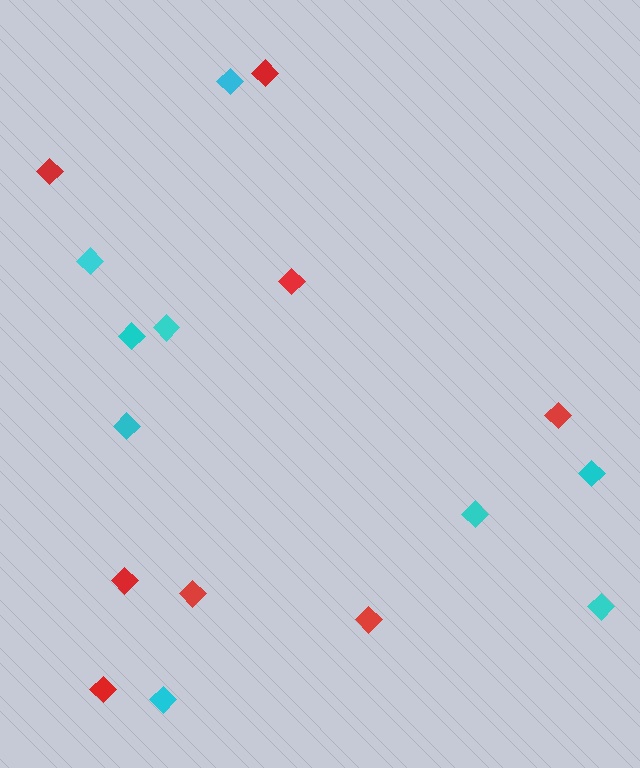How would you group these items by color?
There are 2 groups: one group of cyan diamonds (9) and one group of red diamonds (8).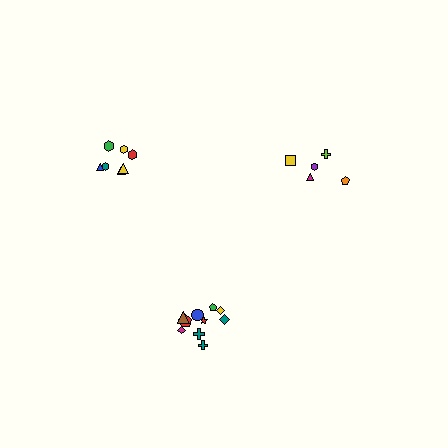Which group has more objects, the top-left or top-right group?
The top-left group.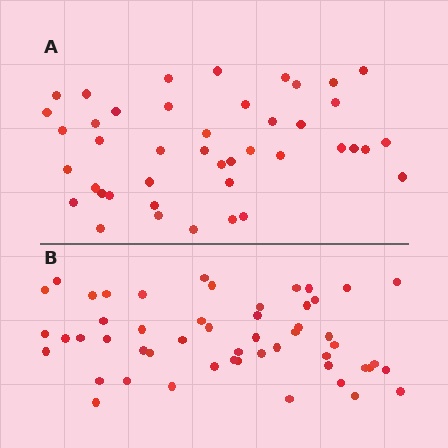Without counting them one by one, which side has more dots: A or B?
Region B (the bottom region) has more dots.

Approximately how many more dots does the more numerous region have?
Region B has roughly 8 or so more dots than region A.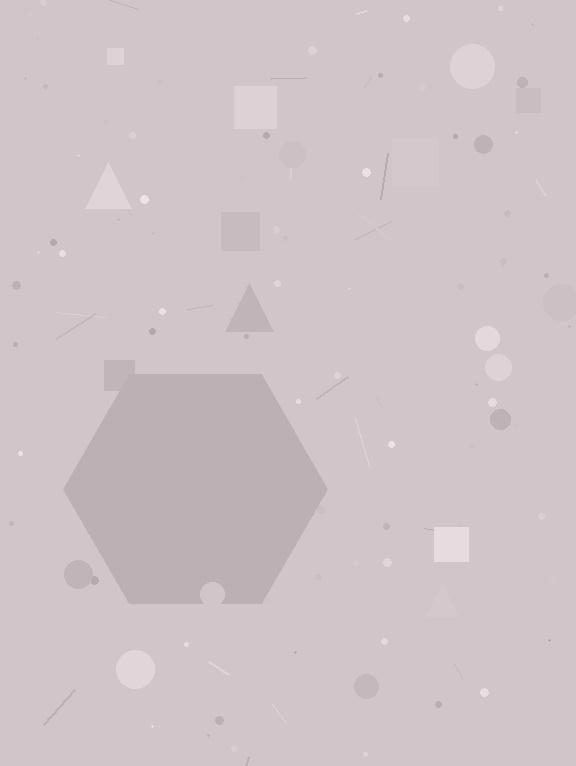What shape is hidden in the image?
A hexagon is hidden in the image.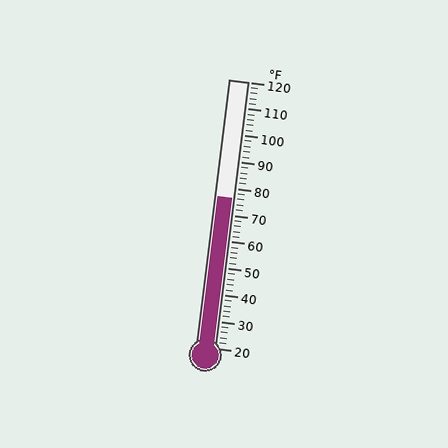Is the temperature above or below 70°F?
The temperature is above 70°F.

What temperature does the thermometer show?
The thermometer shows approximately 76°F.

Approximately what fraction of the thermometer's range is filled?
The thermometer is filled to approximately 55% of its range.